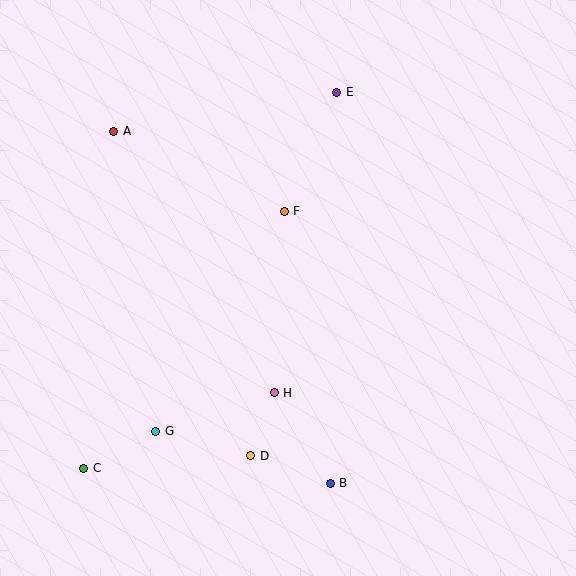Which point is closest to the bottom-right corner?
Point B is closest to the bottom-right corner.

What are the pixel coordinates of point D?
Point D is at (250, 456).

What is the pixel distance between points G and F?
The distance between G and F is 255 pixels.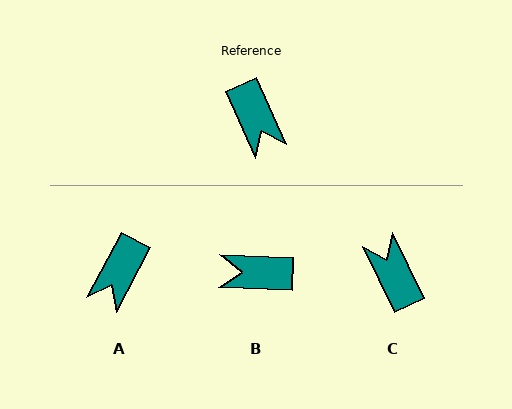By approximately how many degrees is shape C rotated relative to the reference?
Approximately 178 degrees clockwise.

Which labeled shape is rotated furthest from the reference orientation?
C, about 178 degrees away.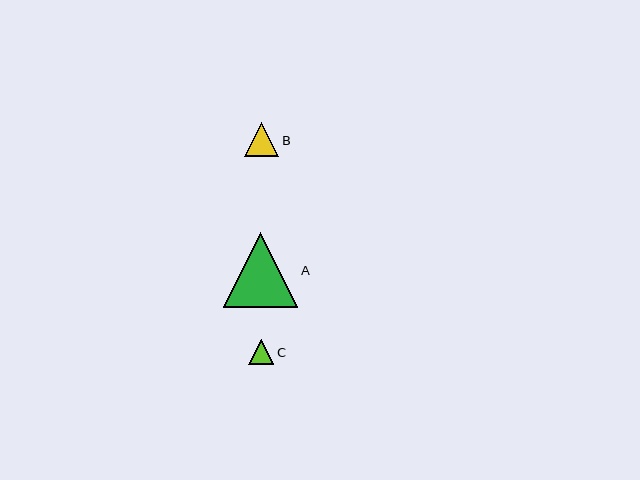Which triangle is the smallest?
Triangle C is the smallest with a size of approximately 25 pixels.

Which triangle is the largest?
Triangle A is the largest with a size of approximately 75 pixels.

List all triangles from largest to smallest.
From largest to smallest: A, B, C.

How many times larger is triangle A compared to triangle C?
Triangle A is approximately 3.0 times the size of triangle C.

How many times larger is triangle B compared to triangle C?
Triangle B is approximately 1.4 times the size of triangle C.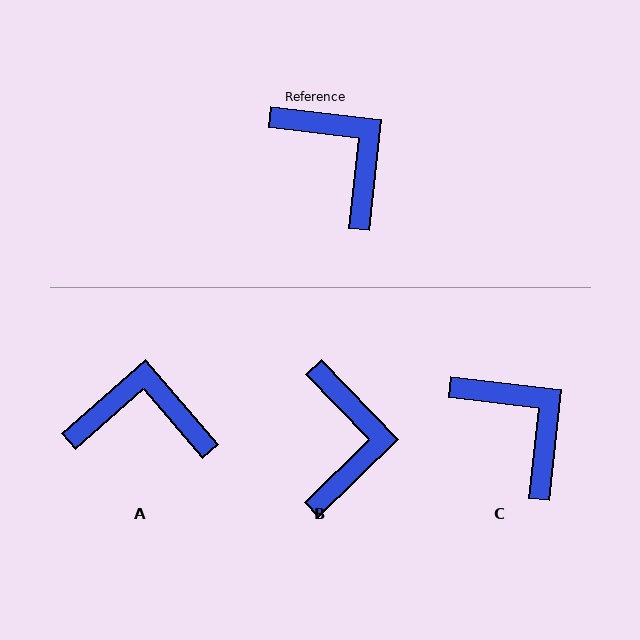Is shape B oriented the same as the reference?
No, it is off by about 39 degrees.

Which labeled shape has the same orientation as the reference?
C.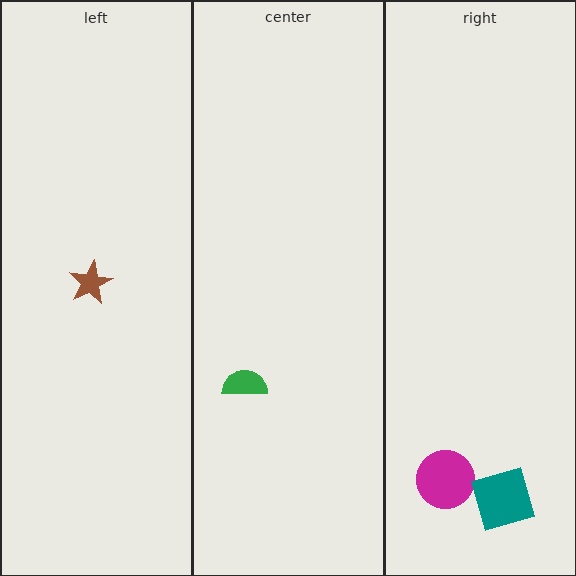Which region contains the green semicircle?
The center region.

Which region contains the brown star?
The left region.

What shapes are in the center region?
The green semicircle.